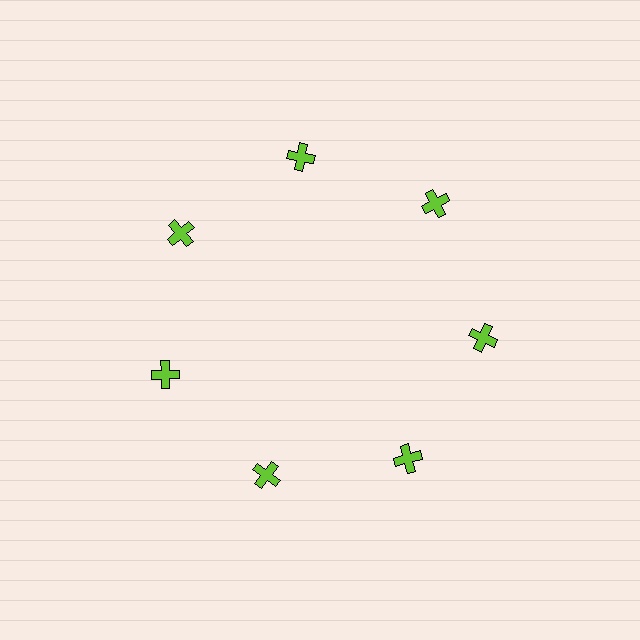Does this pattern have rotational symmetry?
Yes, this pattern has 7-fold rotational symmetry. It looks the same after rotating 51 degrees around the center.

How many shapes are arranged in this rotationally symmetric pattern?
There are 7 shapes, arranged in 7 groups of 1.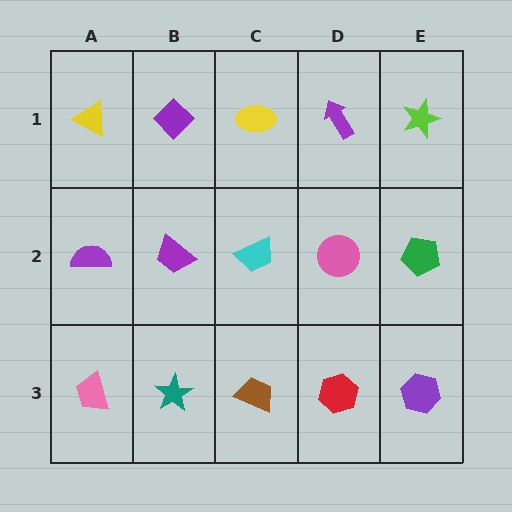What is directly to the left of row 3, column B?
A pink trapezoid.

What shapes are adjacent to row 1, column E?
A green pentagon (row 2, column E), a purple arrow (row 1, column D).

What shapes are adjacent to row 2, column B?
A purple diamond (row 1, column B), a teal star (row 3, column B), a purple semicircle (row 2, column A), a cyan trapezoid (row 2, column C).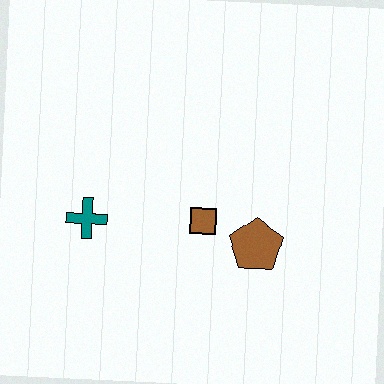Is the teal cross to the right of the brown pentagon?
No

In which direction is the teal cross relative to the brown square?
The teal cross is to the left of the brown square.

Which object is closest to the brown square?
The brown pentagon is closest to the brown square.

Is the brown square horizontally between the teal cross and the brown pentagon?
Yes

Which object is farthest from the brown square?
The teal cross is farthest from the brown square.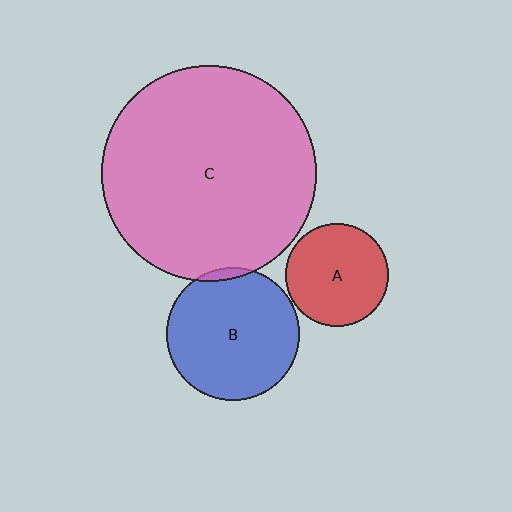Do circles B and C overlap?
Yes.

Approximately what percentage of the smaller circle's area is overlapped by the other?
Approximately 5%.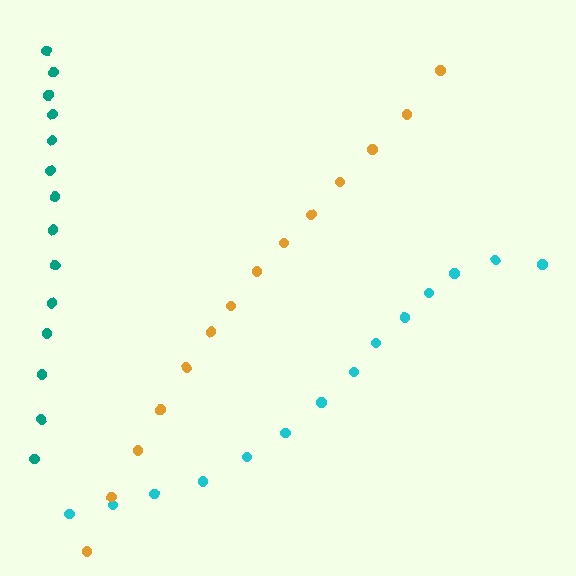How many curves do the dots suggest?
There are 3 distinct paths.